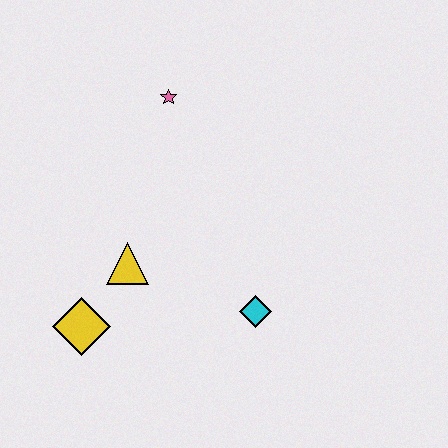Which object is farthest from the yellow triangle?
The pink star is farthest from the yellow triangle.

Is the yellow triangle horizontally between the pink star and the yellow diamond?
Yes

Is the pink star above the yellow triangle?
Yes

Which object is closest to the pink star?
The yellow triangle is closest to the pink star.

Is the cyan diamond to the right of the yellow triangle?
Yes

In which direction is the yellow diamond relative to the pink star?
The yellow diamond is below the pink star.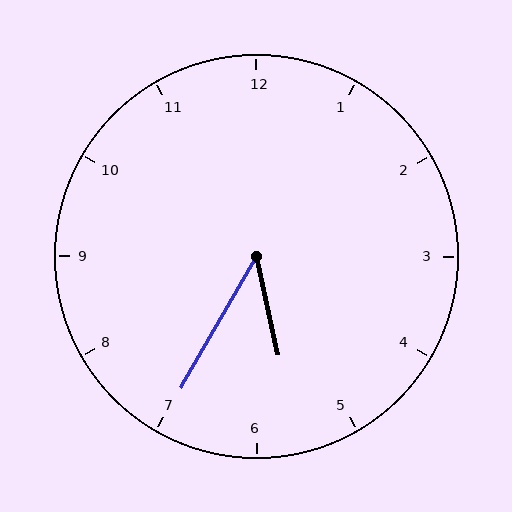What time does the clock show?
5:35.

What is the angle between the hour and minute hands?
Approximately 42 degrees.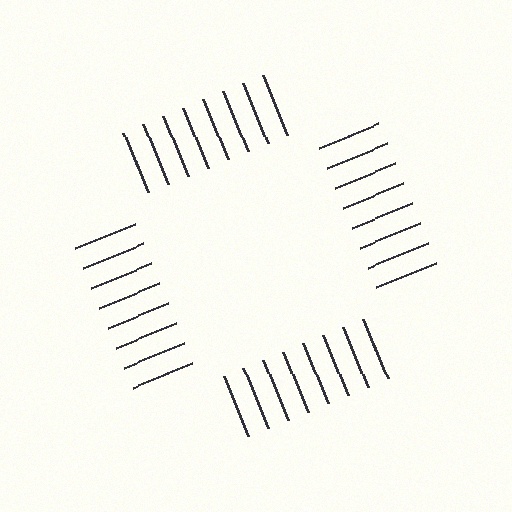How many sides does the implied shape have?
4 sides — the line-ends trace a square.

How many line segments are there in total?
32 — 8 along each of the 4 edges.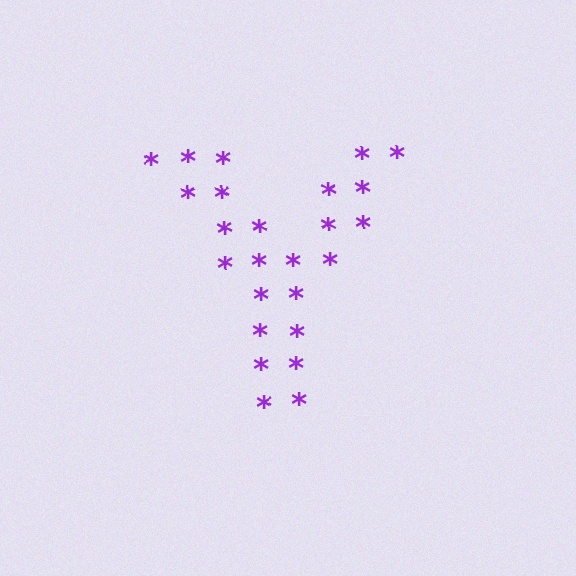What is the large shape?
The large shape is the letter Y.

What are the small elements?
The small elements are asterisks.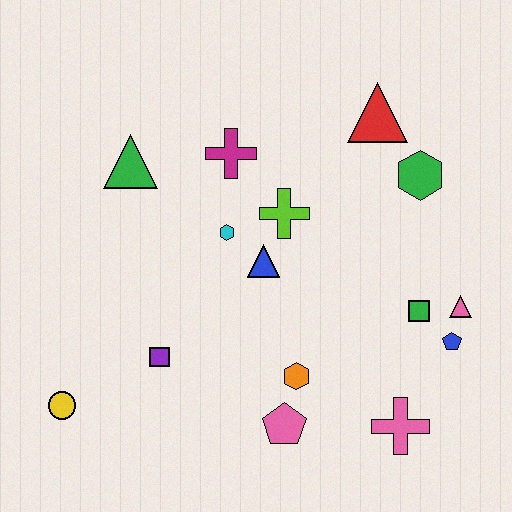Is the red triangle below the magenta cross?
No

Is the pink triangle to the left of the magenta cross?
No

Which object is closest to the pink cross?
The blue pentagon is closest to the pink cross.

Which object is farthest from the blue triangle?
The yellow circle is farthest from the blue triangle.